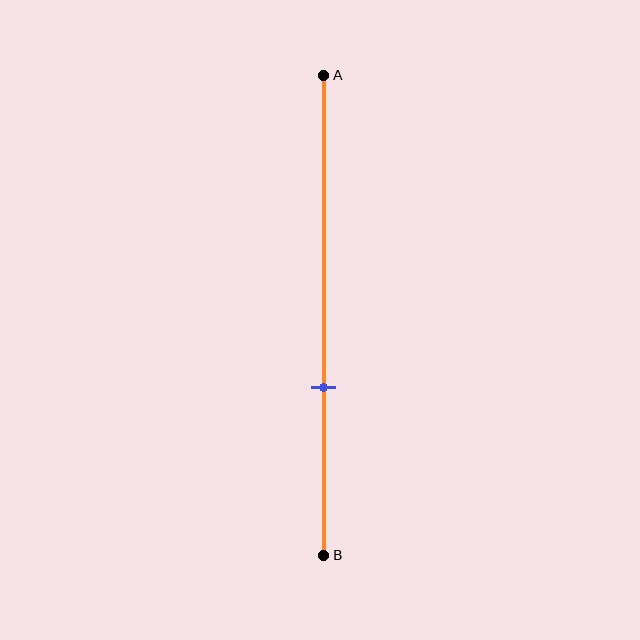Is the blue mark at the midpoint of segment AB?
No, the mark is at about 65% from A, not at the 50% midpoint.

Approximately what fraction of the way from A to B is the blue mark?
The blue mark is approximately 65% of the way from A to B.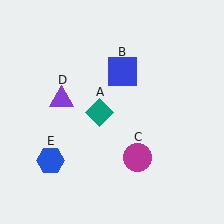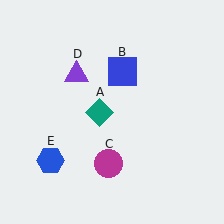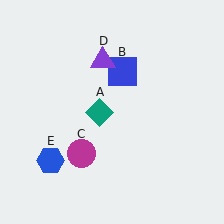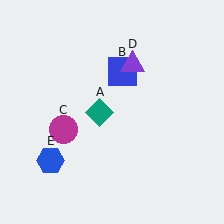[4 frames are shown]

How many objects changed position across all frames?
2 objects changed position: magenta circle (object C), purple triangle (object D).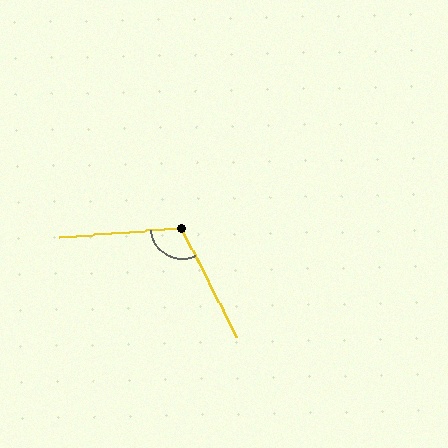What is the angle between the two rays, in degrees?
Approximately 112 degrees.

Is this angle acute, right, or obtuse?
It is obtuse.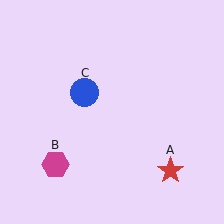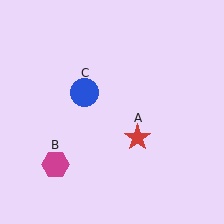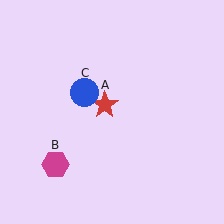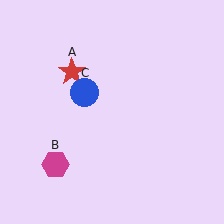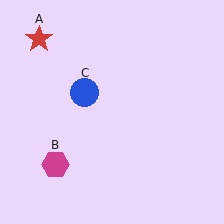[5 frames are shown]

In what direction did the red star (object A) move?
The red star (object A) moved up and to the left.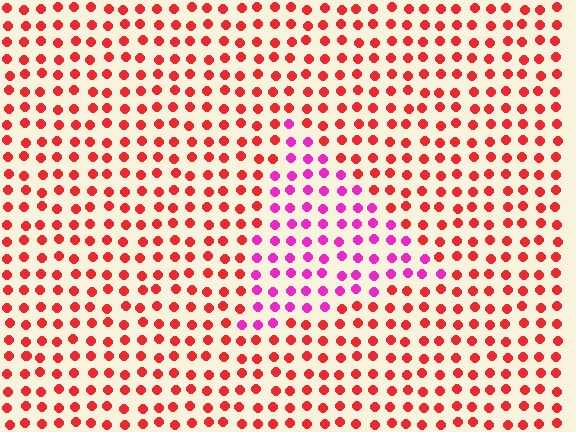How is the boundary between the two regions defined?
The boundary is defined purely by a slight shift in hue (about 46 degrees). Spacing, size, and orientation are identical on both sides.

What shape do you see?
I see a triangle.